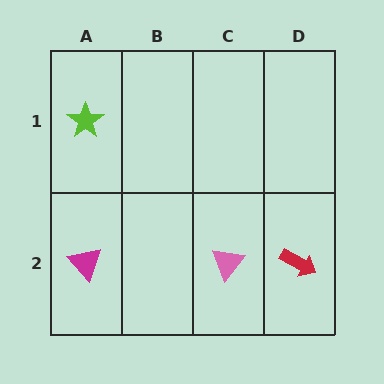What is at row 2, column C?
A pink triangle.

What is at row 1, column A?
A lime star.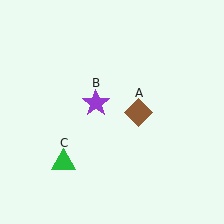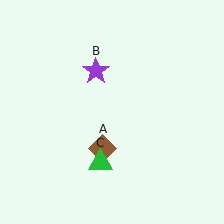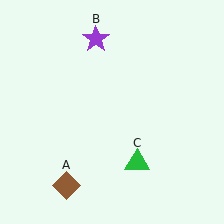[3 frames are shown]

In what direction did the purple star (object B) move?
The purple star (object B) moved up.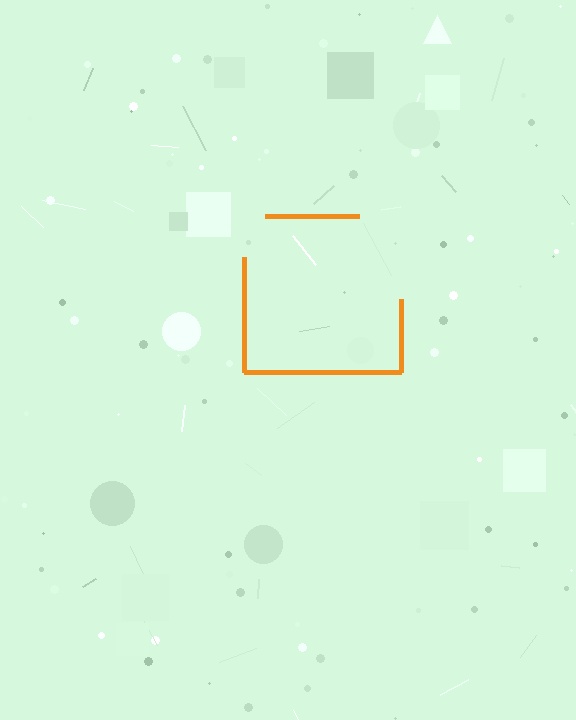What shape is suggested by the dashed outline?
The dashed outline suggests a square.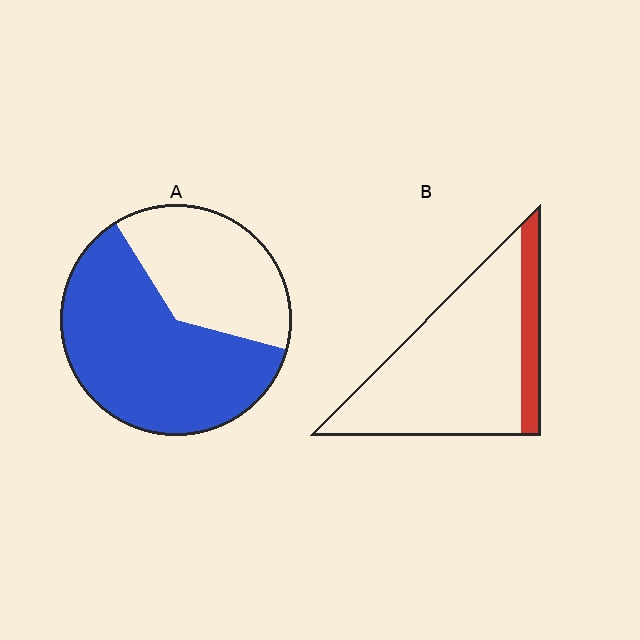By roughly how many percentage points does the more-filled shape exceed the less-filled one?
By roughly 45 percentage points (A over B).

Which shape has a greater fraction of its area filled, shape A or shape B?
Shape A.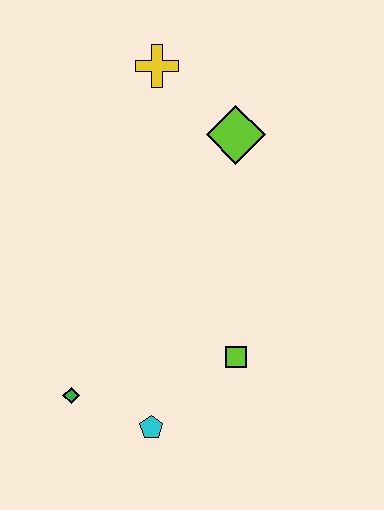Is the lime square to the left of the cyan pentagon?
No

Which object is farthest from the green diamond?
The yellow cross is farthest from the green diamond.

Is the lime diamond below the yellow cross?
Yes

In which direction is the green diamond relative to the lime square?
The green diamond is to the left of the lime square.